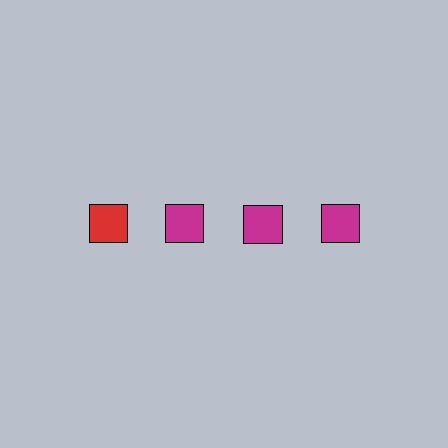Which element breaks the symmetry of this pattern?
The red square in the top row, leftmost column breaks the symmetry. All other shapes are magenta squares.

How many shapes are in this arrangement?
There are 4 shapes arranged in a grid pattern.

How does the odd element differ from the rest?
It has a different color: red instead of magenta.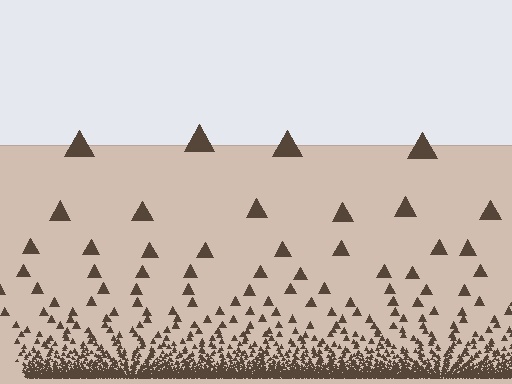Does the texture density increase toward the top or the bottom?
Density increases toward the bottom.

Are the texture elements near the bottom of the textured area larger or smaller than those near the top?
Smaller. The gradient is inverted — elements near the bottom are smaller and denser.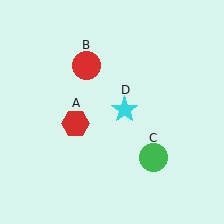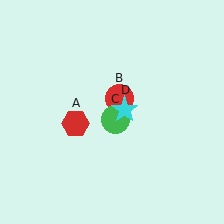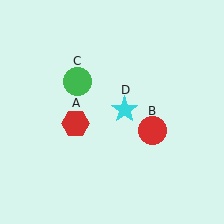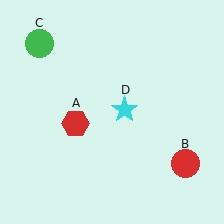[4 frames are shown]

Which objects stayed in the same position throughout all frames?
Red hexagon (object A) and cyan star (object D) remained stationary.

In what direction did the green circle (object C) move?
The green circle (object C) moved up and to the left.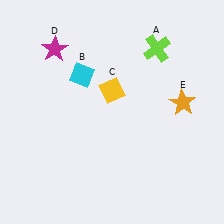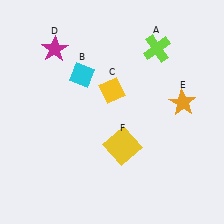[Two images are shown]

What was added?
A yellow square (F) was added in Image 2.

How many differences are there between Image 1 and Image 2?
There is 1 difference between the two images.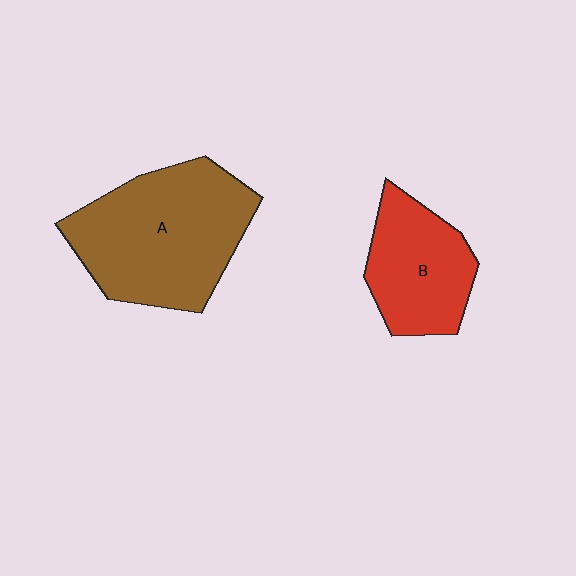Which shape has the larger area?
Shape A (brown).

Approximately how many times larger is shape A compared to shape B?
Approximately 1.7 times.